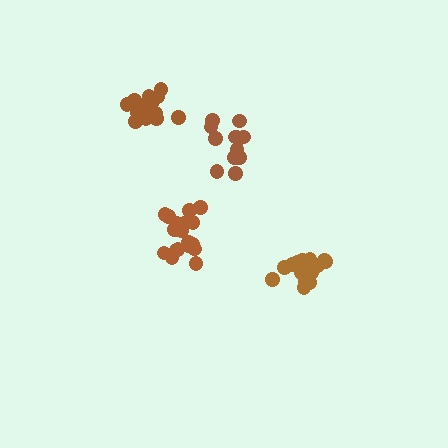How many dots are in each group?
Group 1: 17 dots, Group 2: 14 dots, Group 3: 19 dots, Group 4: 15 dots (65 total).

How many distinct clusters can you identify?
There are 4 distinct clusters.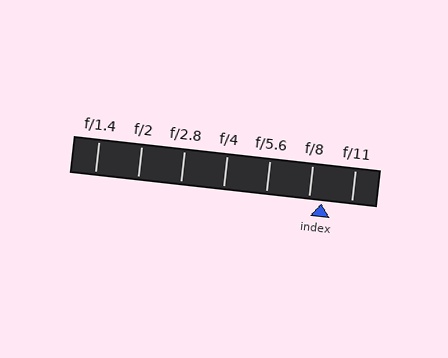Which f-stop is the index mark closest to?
The index mark is closest to f/8.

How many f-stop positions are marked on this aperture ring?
There are 7 f-stop positions marked.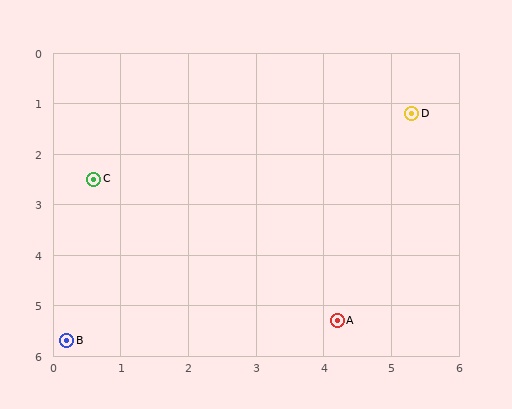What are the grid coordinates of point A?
Point A is at approximately (4.2, 5.3).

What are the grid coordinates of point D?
Point D is at approximately (5.3, 1.2).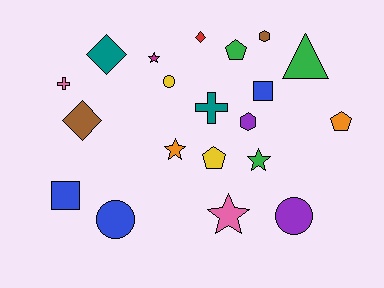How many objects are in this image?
There are 20 objects.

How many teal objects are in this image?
There are 2 teal objects.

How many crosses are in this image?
There are 2 crosses.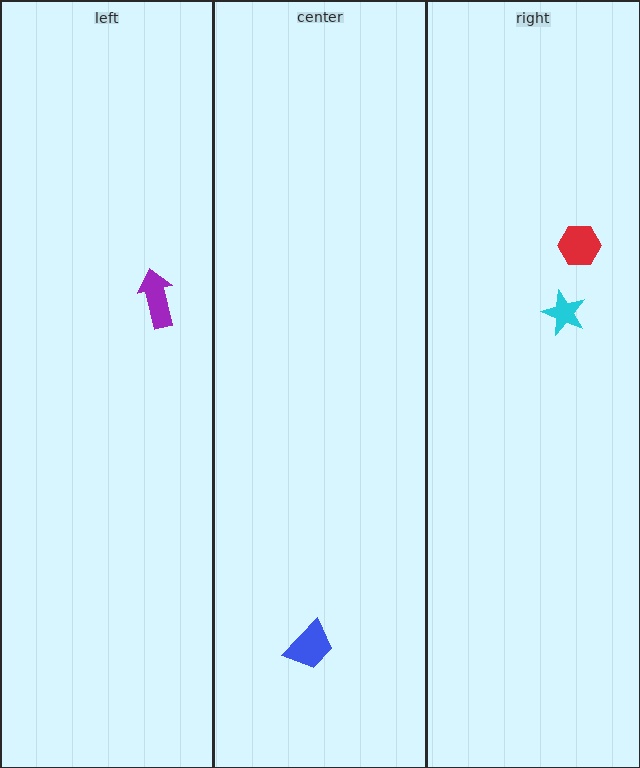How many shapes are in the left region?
1.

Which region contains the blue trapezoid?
The center region.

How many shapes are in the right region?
2.